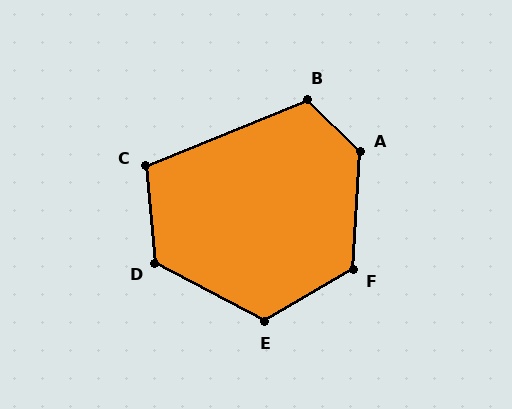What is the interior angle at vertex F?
Approximately 124 degrees (obtuse).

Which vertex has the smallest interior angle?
C, at approximately 107 degrees.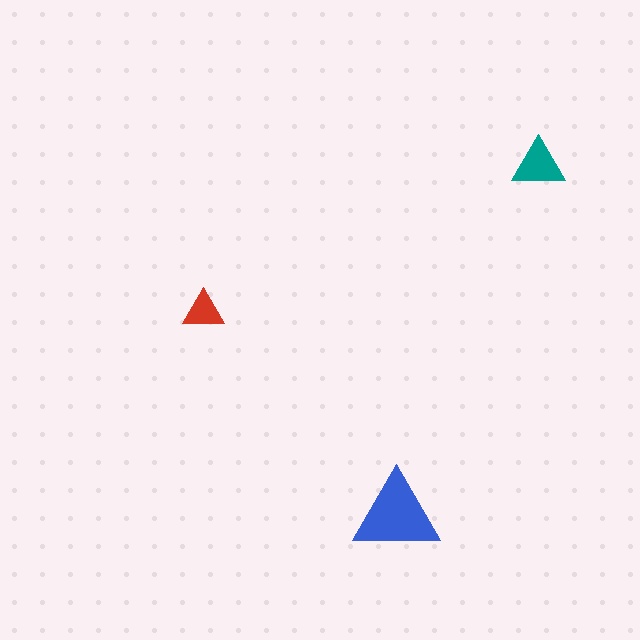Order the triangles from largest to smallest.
the blue one, the teal one, the red one.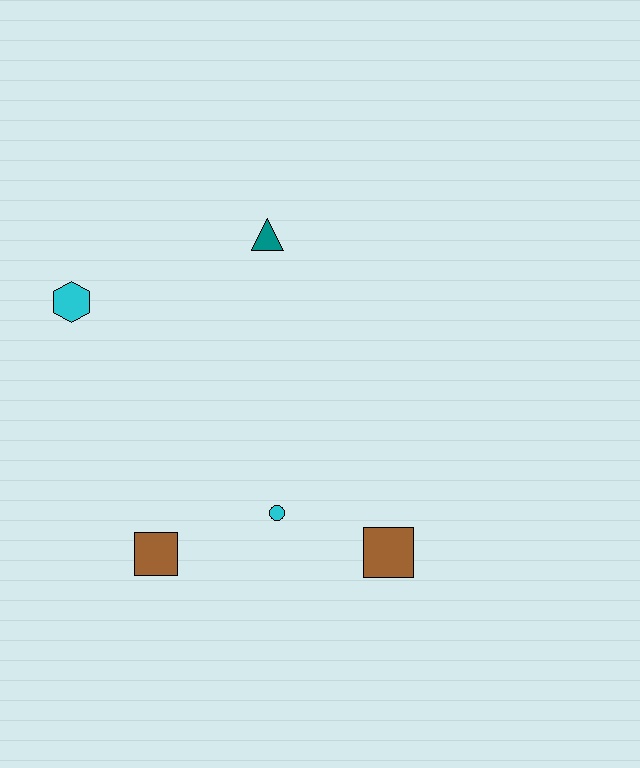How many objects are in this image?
There are 5 objects.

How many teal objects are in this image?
There is 1 teal object.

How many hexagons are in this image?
There is 1 hexagon.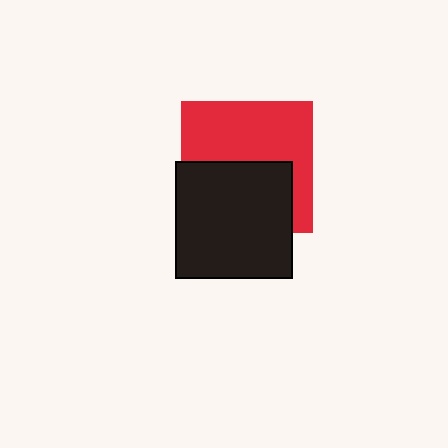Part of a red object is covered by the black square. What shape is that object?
It is a square.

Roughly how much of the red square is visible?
About half of it is visible (roughly 54%).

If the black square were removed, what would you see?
You would see the complete red square.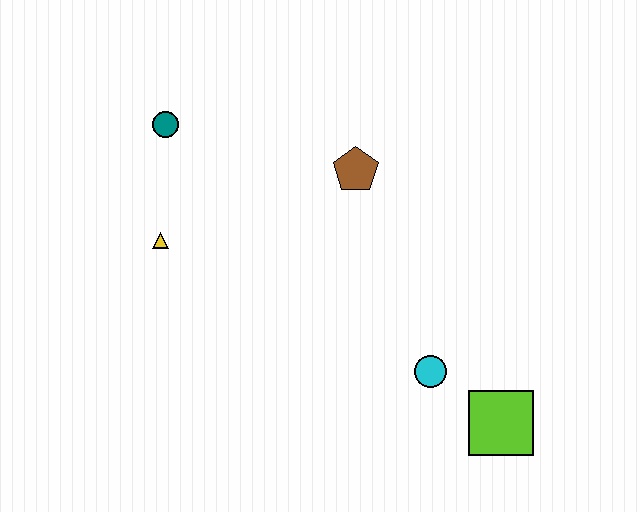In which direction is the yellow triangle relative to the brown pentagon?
The yellow triangle is to the left of the brown pentagon.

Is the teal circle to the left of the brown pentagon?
Yes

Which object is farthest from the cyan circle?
The teal circle is farthest from the cyan circle.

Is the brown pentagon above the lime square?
Yes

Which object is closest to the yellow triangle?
The teal circle is closest to the yellow triangle.